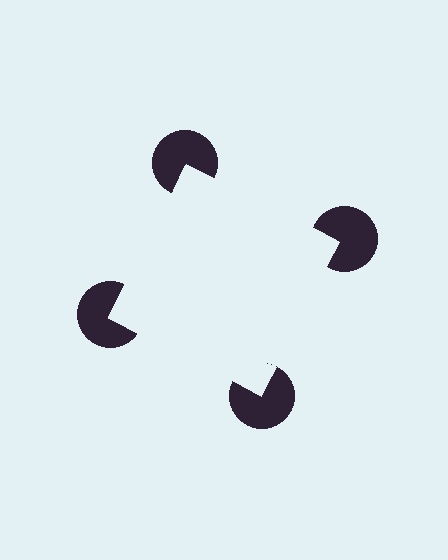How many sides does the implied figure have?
4 sides.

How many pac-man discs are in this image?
There are 4 — one at each vertex of the illusory square.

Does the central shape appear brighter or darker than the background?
It typically appears slightly brighter than the background, even though no actual brightness change is drawn.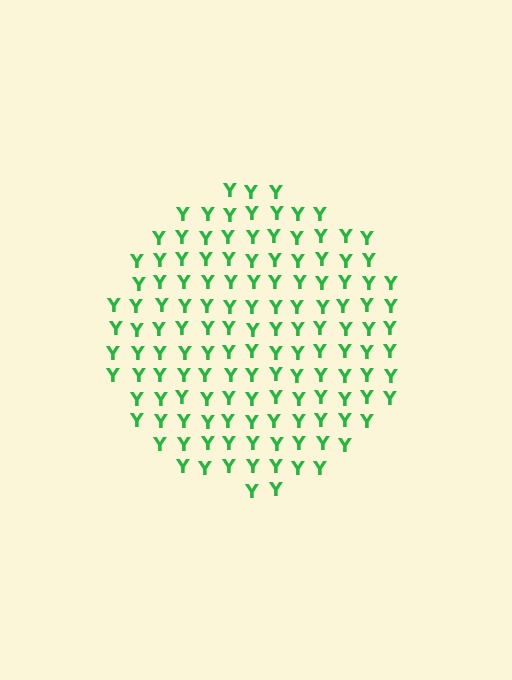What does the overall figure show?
The overall figure shows a circle.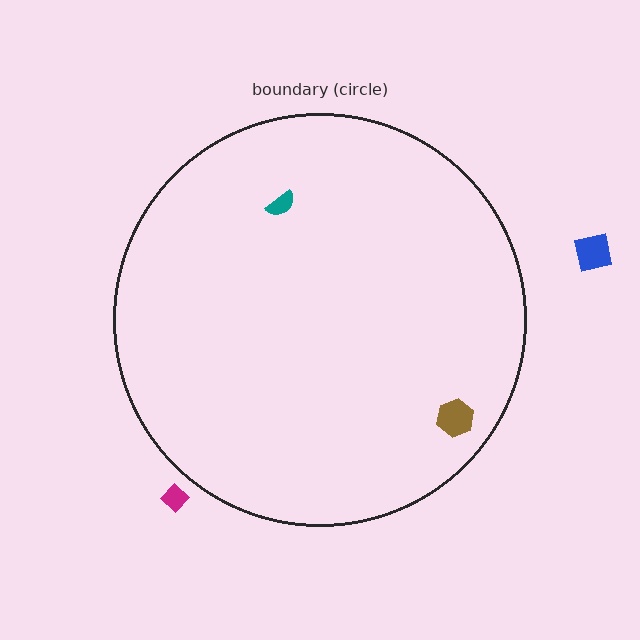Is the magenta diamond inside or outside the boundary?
Outside.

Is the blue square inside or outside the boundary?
Outside.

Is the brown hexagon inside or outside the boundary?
Inside.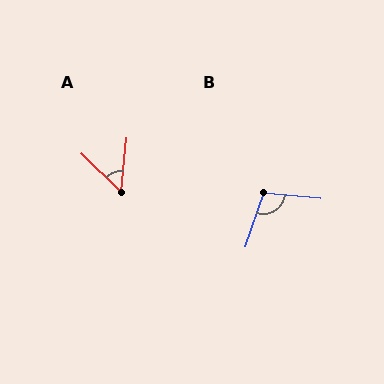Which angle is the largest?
B, at approximately 103 degrees.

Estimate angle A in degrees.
Approximately 51 degrees.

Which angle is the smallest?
A, at approximately 51 degrees.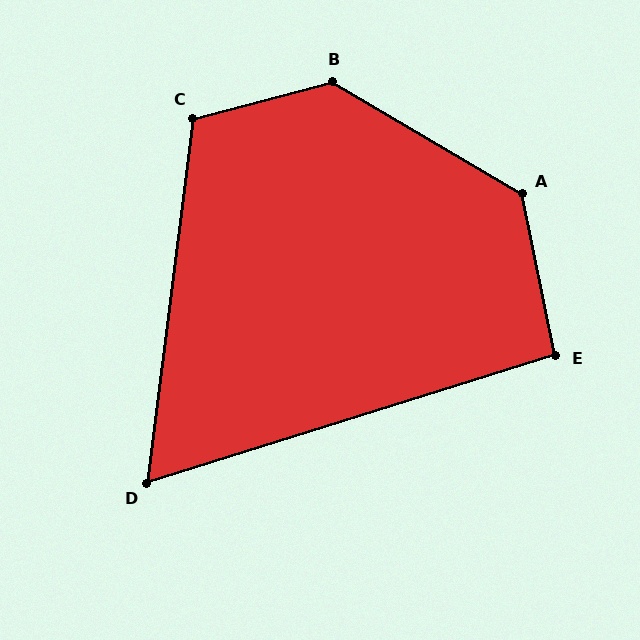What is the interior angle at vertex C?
Approximately 112 degrees (obtuse).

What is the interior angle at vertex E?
Approximately 96 degrees (obtuse).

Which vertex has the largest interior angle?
B, at approximately 135 degrees.